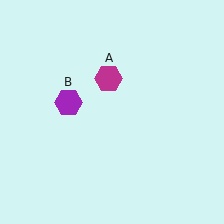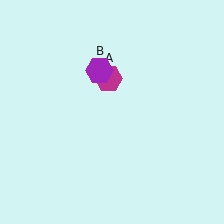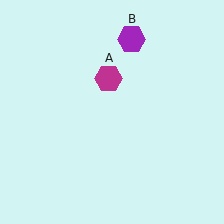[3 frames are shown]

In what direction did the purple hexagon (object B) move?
The purple hexagon (object B) moved up and to the right.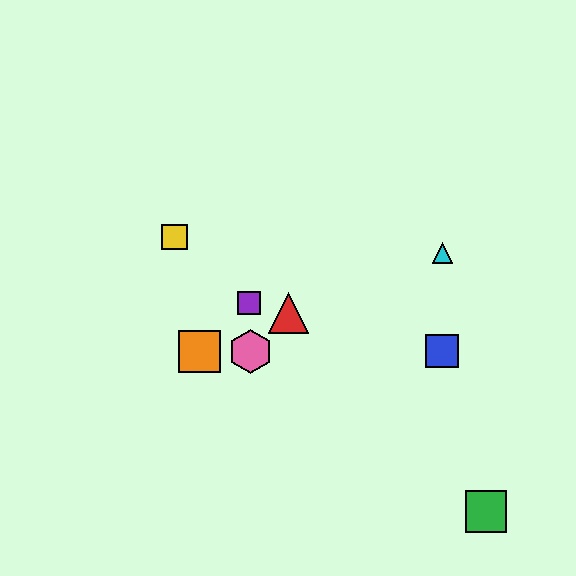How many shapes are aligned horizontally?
3 shapes (the blue square, the orange square, the pink hexagon) are aligned horizontally.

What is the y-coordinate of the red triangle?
The red triangle is at y≈313.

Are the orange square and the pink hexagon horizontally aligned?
Yes, both are at y≈351.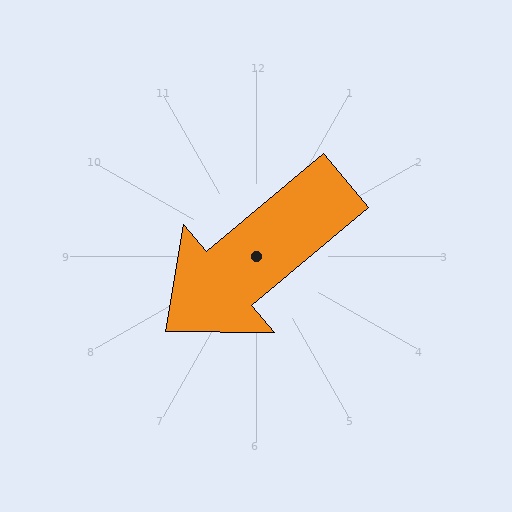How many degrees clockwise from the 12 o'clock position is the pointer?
Approximately 230 degrees.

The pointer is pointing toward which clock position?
Roughly 8 o'clock.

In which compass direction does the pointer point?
Southwest.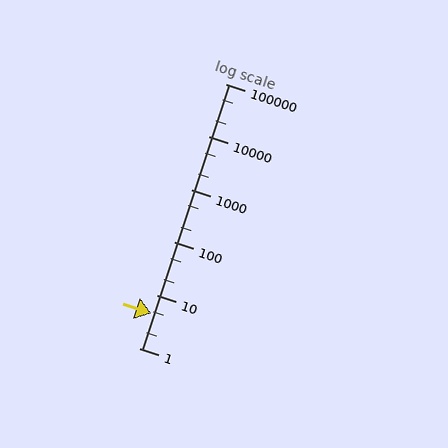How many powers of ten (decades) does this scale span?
The scale spans 5 decades, from 1 to 100000.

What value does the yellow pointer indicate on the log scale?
The pointer indicates approximately 4.5.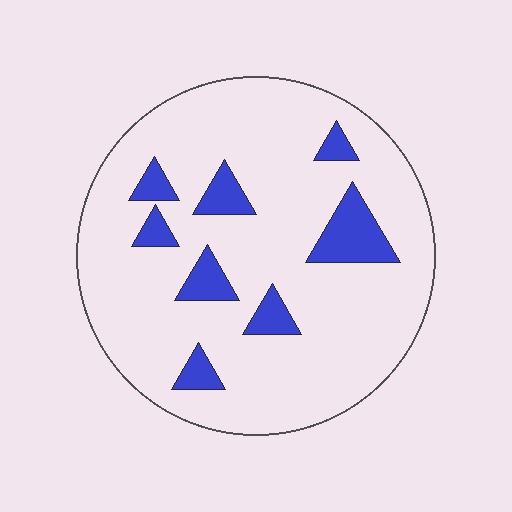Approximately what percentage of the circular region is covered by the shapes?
Approximately 15%.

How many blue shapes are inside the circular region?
8.